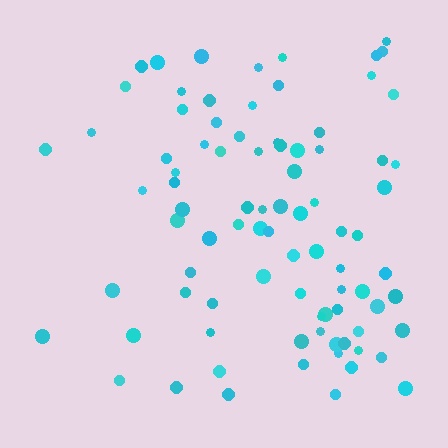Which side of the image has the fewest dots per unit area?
The left.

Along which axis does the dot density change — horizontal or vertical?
Horizontal.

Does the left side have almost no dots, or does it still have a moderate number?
Still a moderate number, just noticeably fewer than the right.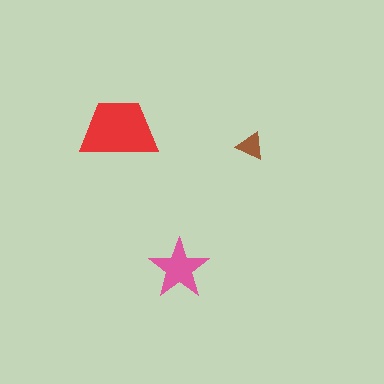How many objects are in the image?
There are 3 objects in the image.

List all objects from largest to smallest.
The red trapezoid, the pink star, the brown triangle.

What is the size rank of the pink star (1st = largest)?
2nd.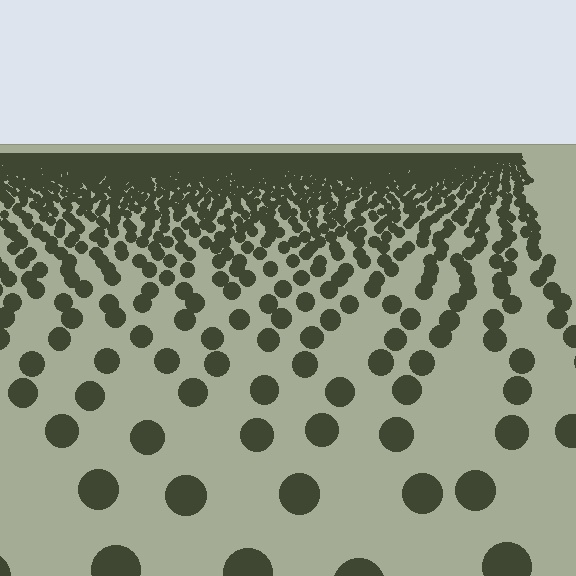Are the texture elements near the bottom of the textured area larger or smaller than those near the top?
Larger. Near the bottom, elements are closer to the viewer and appear at a bigger on-screen size.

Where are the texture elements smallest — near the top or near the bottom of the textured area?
Near the top.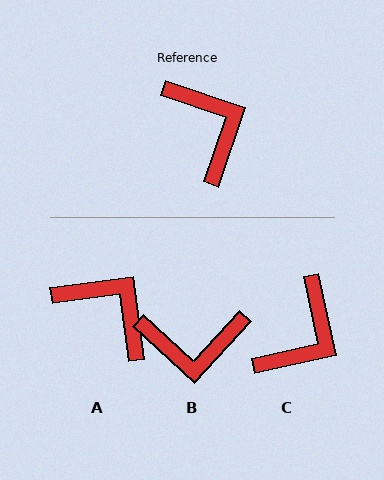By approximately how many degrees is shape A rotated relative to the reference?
Approximately 26 degrees counter-clockwise.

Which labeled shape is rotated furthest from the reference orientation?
B, about 114 degrees away.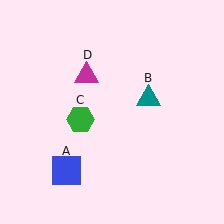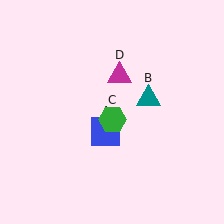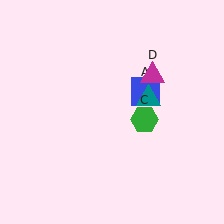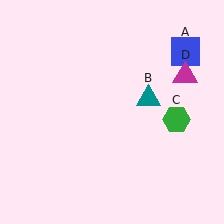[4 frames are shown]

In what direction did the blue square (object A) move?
The blue square (object A) moved up and to the right.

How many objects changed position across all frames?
3 objects changed position: blue square (object A), green hexagon (object C), magenta triangle (object D).